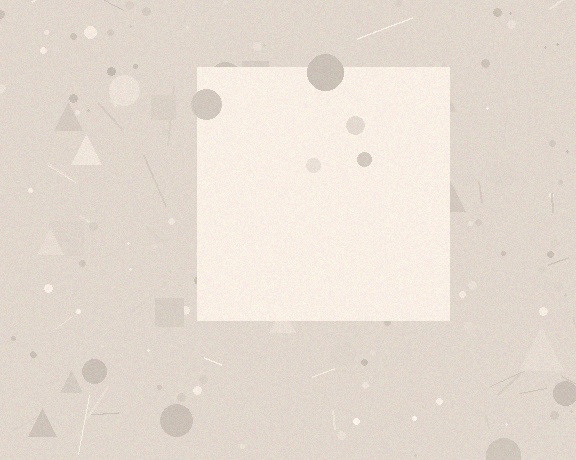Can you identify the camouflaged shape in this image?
The camouflaged shape is a square.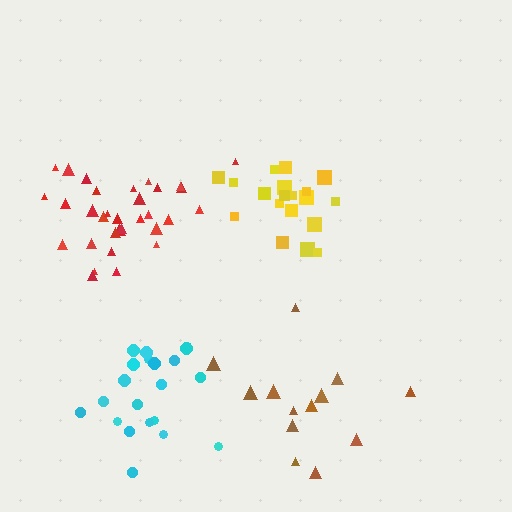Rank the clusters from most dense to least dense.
cyan, red, yellow, brown.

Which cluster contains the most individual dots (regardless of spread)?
Red (32).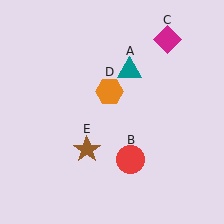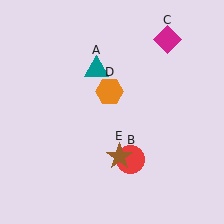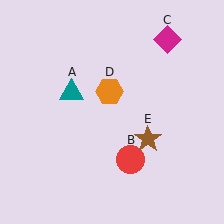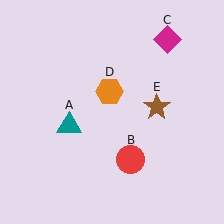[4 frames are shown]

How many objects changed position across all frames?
2 objects changed position: teal triangle (object A), brown star (object E).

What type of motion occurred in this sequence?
The teal triangle (object A), brown star (object E) rotated counterclockwise around the center of the scene.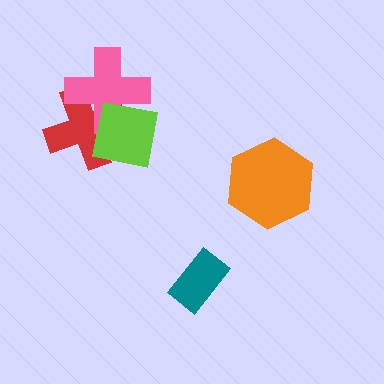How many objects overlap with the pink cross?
2 objects overlap with the pink cross.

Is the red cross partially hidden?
Yes, it is partially covered by another shape.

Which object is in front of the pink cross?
The lime square is in front of the pink cross.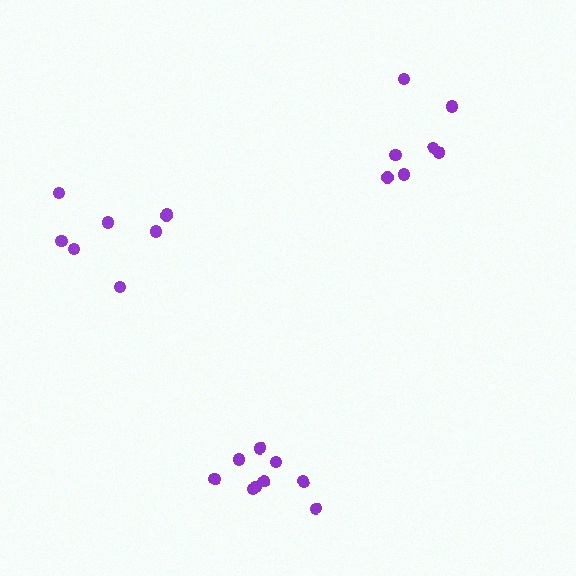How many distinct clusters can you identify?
There are 3 distinct clusters.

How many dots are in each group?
Group 1: 8 dots, Group 2: 7 dots, Group 3: 10 dots (25 total).